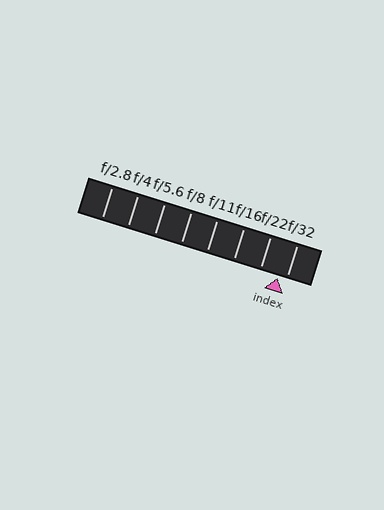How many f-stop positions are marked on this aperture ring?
There are 8 f-stop positions marked.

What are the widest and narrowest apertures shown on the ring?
The widest aperture shown is f/2.8 and the narrowest is f/32.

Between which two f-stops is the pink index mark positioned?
The index mark is between f/22 and f/32.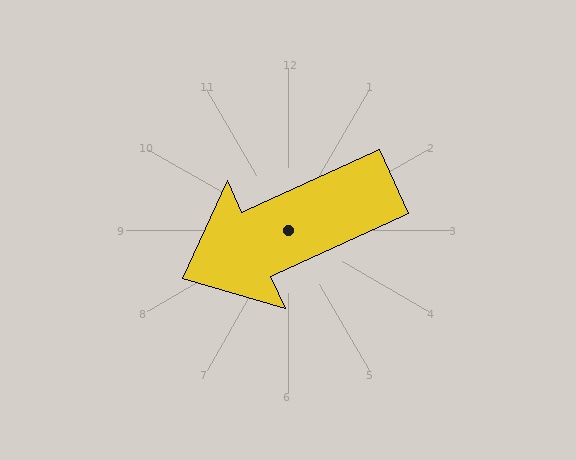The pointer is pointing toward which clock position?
Roughly 8 o'clock.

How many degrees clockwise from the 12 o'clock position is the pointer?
Approximately 245 degrees.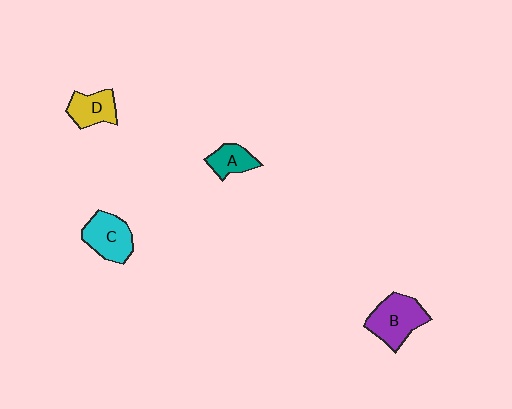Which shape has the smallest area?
Shape A (teal).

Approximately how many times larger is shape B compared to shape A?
Approximately 1.8 times.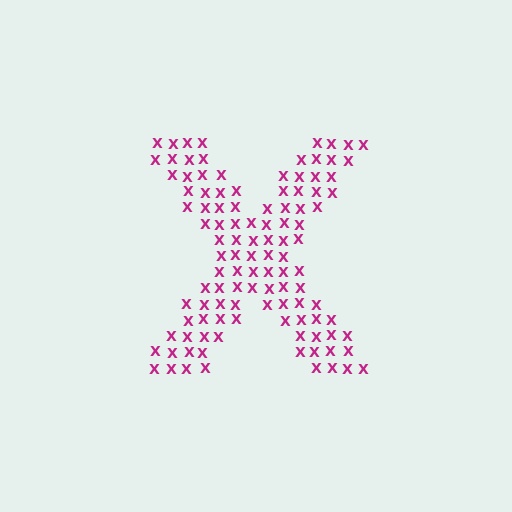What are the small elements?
The small elements are letter X's.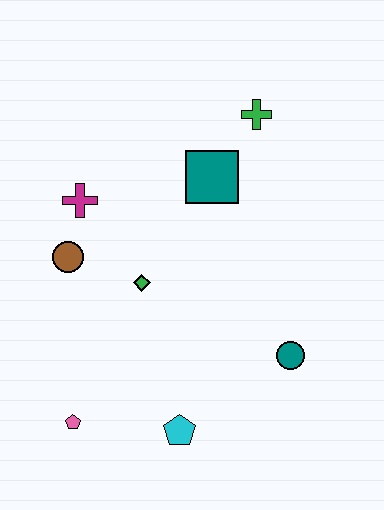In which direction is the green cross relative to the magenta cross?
The green cross is to the right of the magenta cross.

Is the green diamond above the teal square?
No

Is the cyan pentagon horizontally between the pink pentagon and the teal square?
Yes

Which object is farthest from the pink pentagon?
The green cross is farthest from the pink pentagon.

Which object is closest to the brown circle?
The magenta cross is closest to the brown circle.